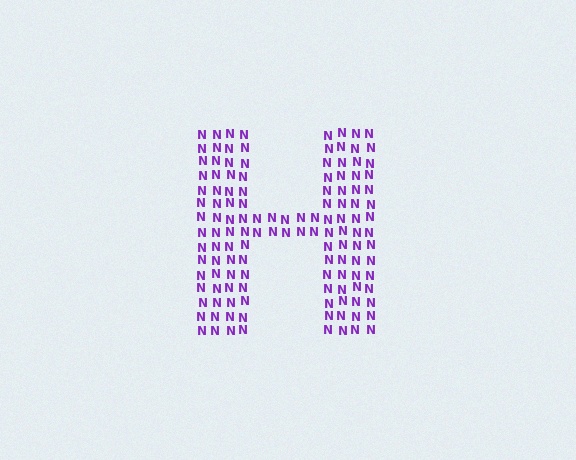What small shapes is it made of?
It is made of small letter N's.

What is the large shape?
The large shape is the letter H.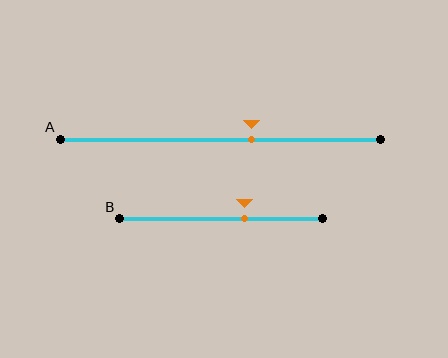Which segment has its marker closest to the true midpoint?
Segment A has its marker closest to the true midpoint.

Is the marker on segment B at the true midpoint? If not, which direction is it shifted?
No, the marker on segment B is shifted to the right by about 12% of the segment length.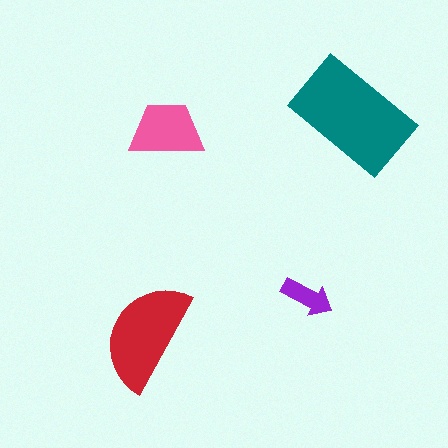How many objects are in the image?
There are 4 objects in the image.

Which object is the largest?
The teal rectangle.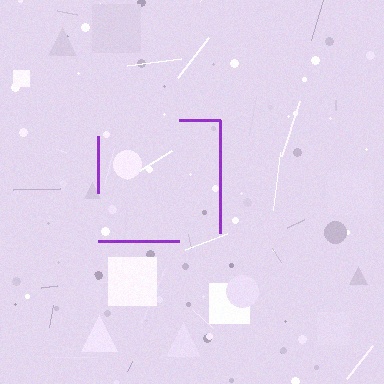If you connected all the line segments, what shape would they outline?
They would outline a square.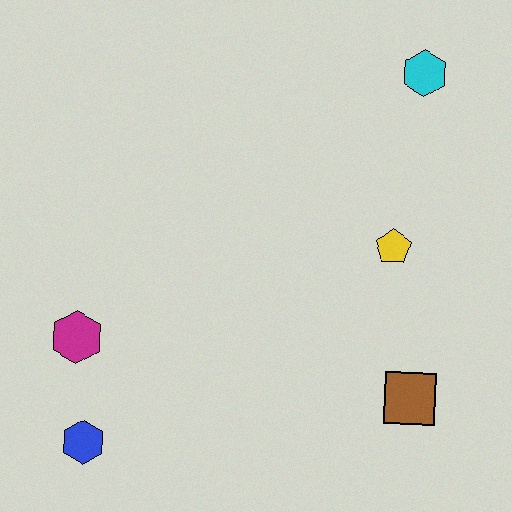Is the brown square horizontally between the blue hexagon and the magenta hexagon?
No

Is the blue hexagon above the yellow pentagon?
No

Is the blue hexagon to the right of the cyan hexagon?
No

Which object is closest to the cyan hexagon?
The yellow pentagon is closest to the cyan hexagon.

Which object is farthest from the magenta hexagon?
The cyan hexagon is farthest from the magenta hexagon.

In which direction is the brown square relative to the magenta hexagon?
The brown square is to the right of the magenta hexagon.